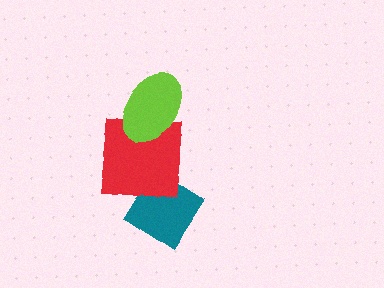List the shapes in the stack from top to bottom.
From top to bottom: the lime ellipse, the red square, the teal diamond.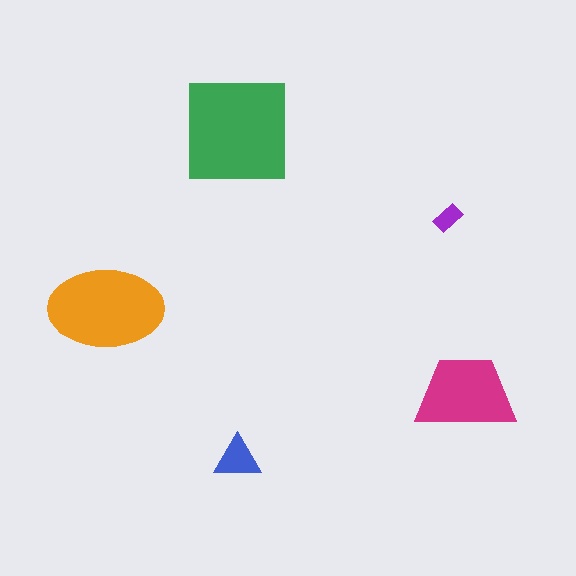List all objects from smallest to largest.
The purple rectangle, the blue triangle, the magenta trapezoid, the orange ellipse, the green square.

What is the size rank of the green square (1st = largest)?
1st.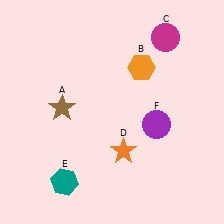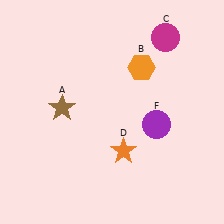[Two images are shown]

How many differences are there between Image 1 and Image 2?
There is 1 difference between the two images.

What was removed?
The teal hexagon (E) was removed in Image 2.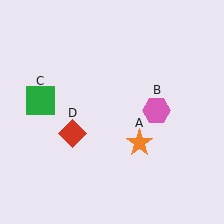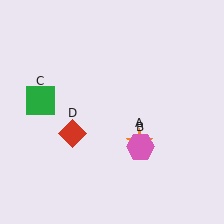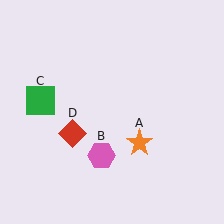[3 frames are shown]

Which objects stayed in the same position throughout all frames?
Orange star (object A) and green square (object C) and red diamond (object D) remained stationary.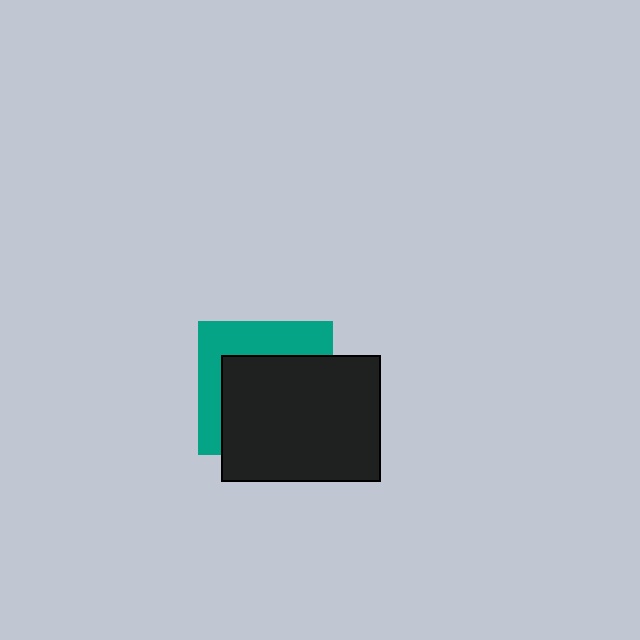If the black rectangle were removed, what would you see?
You would see the complete teal square.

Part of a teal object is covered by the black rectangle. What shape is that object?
It is a square.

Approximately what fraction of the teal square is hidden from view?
Roughly 61% of the teal square is hidden behind the black rectangle.